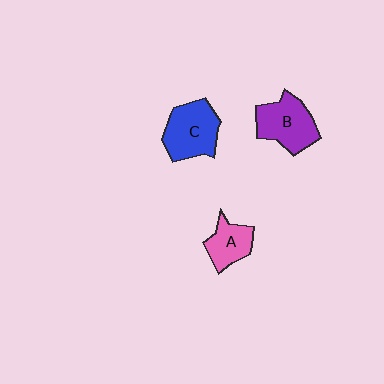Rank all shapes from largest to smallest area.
From largest to smallest: C (blue), B (purple), A (pink).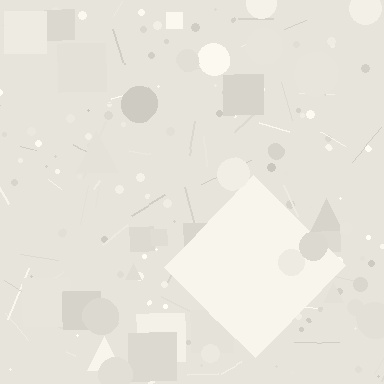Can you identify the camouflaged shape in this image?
The camouflaged shape is a diamond.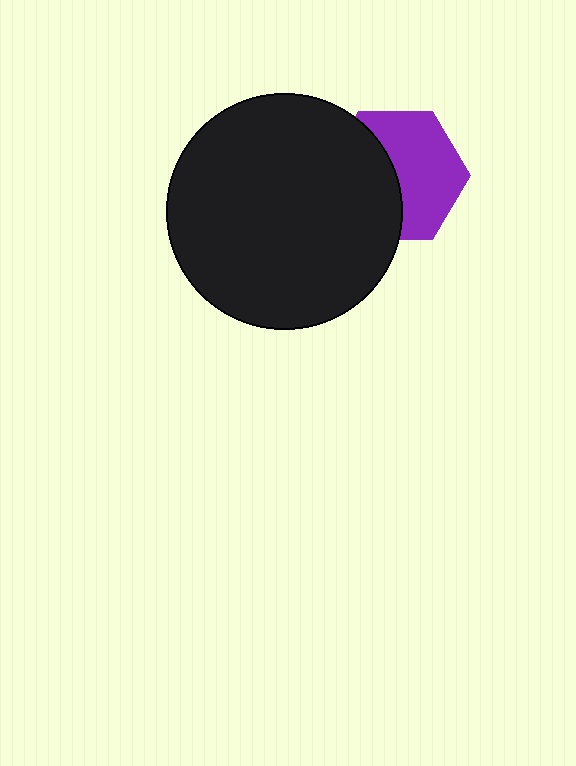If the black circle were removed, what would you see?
You would see the complete purple hexagon.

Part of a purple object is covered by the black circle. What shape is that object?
It is a hexagon.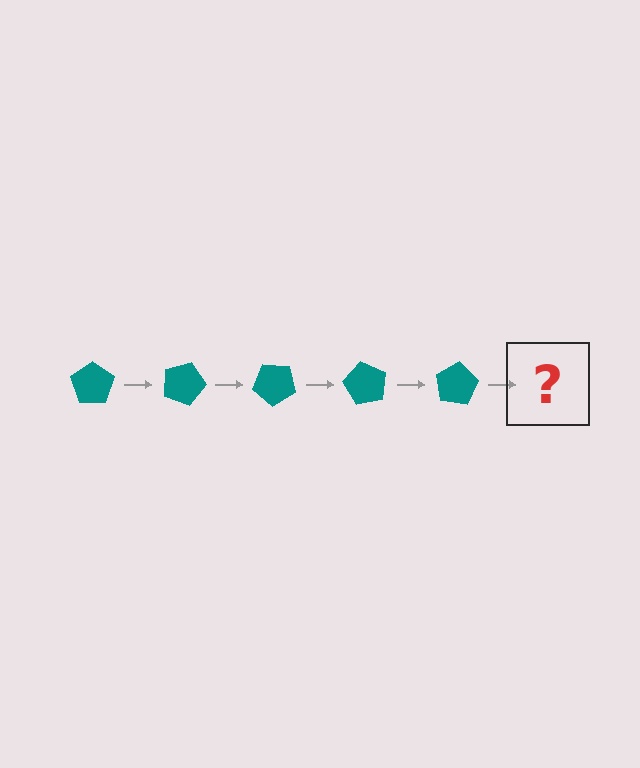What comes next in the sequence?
The next element should be a teal pentagon rotated 100 degrees.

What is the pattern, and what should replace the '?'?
The pattern is that the pentagon rotates 20 degrees each step. The '?' should be a teal pentagon rotated 100 degrees.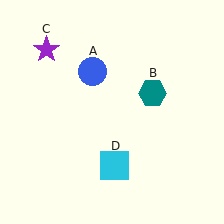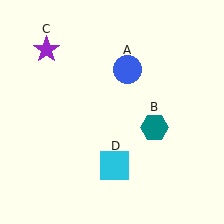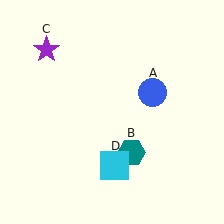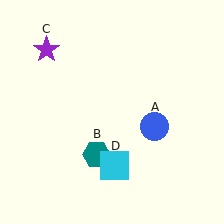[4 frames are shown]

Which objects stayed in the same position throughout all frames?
Purple star (object C) and cyan square (object D) remained stationary.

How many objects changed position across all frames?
2 objects changed position: blue circle (object A), teal hexagon (object B).